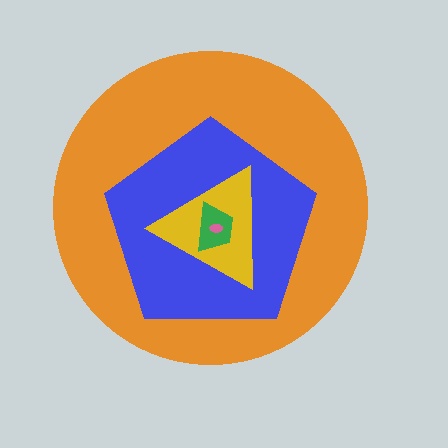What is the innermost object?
The pink ellipse.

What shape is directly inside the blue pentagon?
The yellow triangle.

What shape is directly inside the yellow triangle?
The green trapezoid.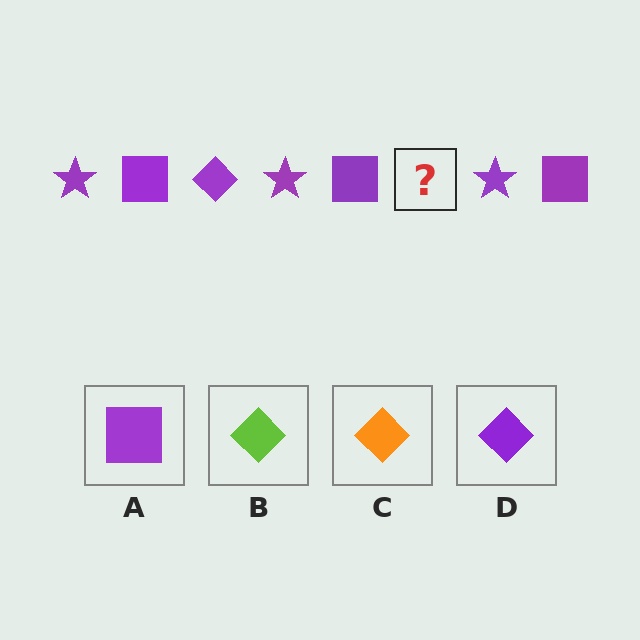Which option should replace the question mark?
Option D.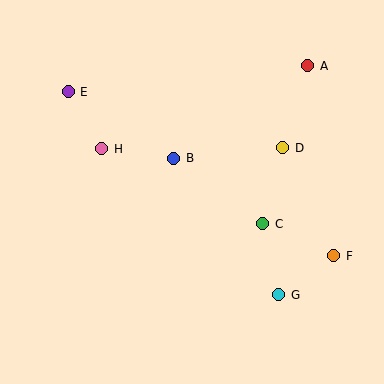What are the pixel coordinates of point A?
Point A is at (308, 66).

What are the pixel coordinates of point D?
Point D is at (283, 148).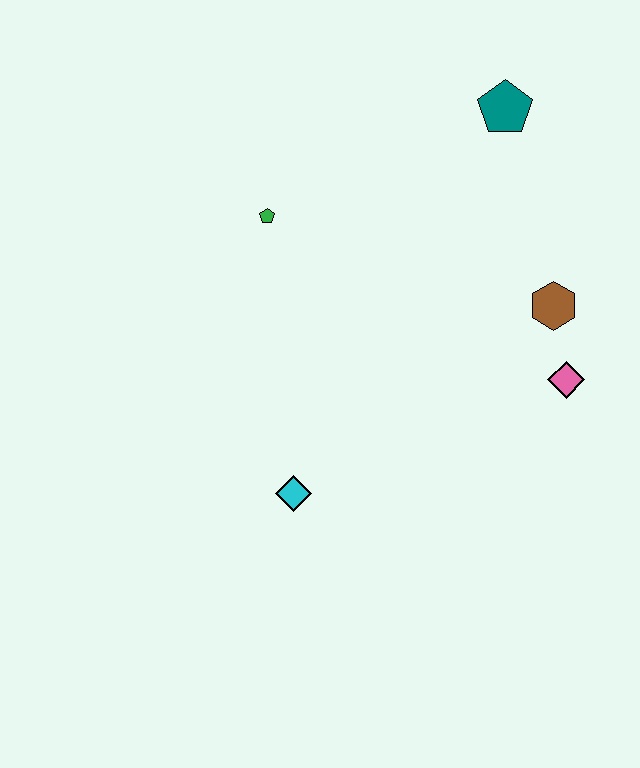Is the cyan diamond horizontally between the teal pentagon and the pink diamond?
No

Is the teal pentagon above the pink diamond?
Yes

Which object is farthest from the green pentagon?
The pink diamond is farthest from the green pentagon.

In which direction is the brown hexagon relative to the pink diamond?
The brown hexagon is above the pink diamond.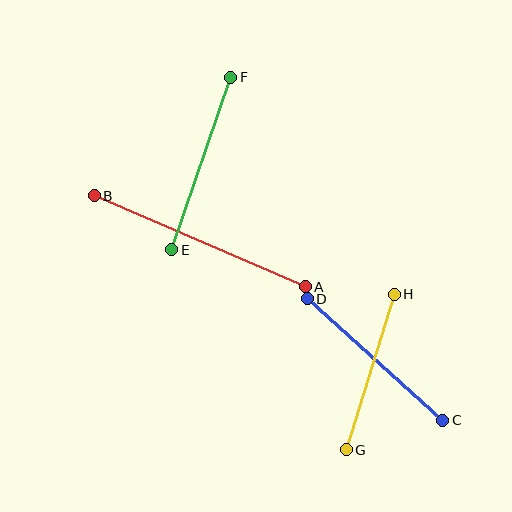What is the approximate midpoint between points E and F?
The midpoint is at approximately (201, 163) pixels.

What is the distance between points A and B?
The distance is approximately 229 pixels.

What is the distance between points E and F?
The distance is approximately 183 pixels.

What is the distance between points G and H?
The distance is approximately 163 pixels.